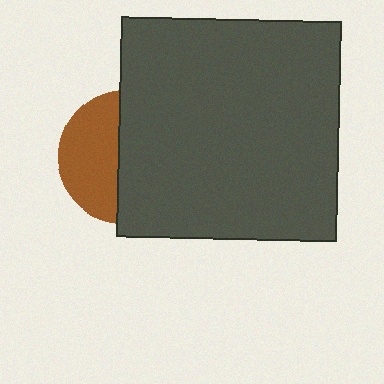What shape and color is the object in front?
The object in front is a dark gray square.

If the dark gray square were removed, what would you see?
You would see the complete brown circle.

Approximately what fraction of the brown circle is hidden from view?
Roughly 56% of the brown circle is hidden behind the dark gray square.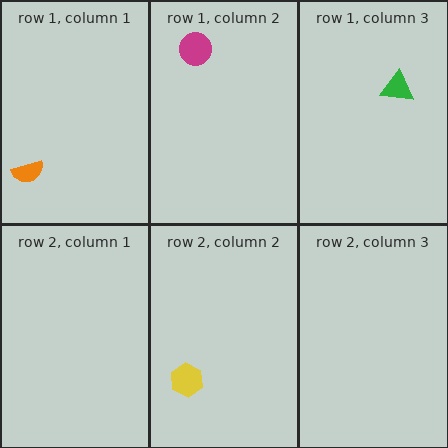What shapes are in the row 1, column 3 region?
The green triangle.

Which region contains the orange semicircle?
The row 1, column 1 region.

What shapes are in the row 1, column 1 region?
The orange semicircle.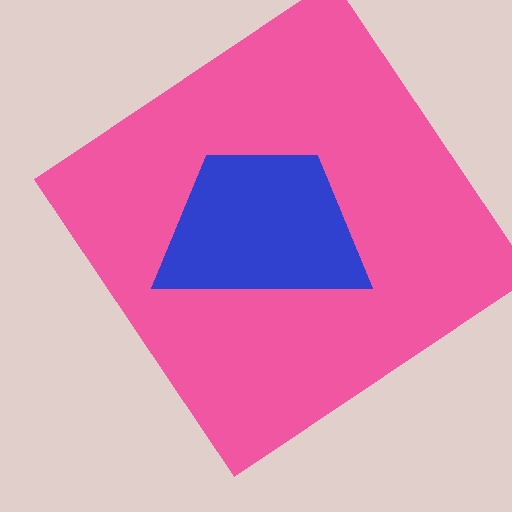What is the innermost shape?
The blue trapezoid.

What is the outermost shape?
The pink diamond.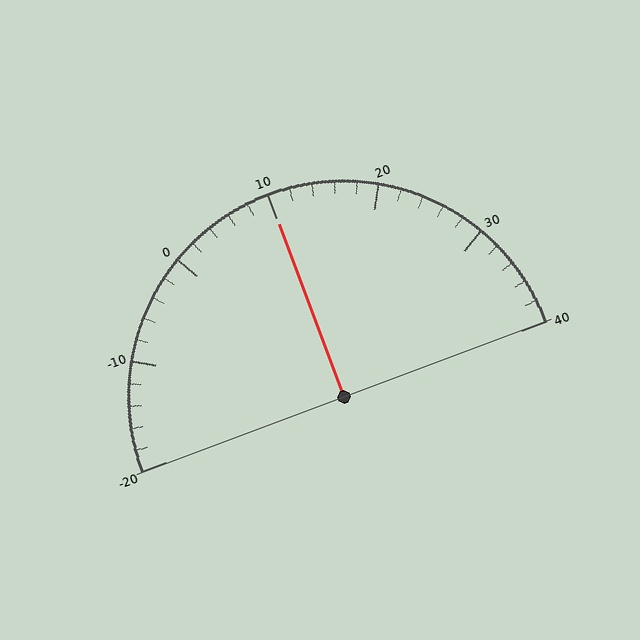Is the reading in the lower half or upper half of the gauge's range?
The reading is in the upper half of the range (-20 to 40).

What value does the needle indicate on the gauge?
The needle indicates approximately 10.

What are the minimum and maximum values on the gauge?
The gauge ranges from -20 to 40.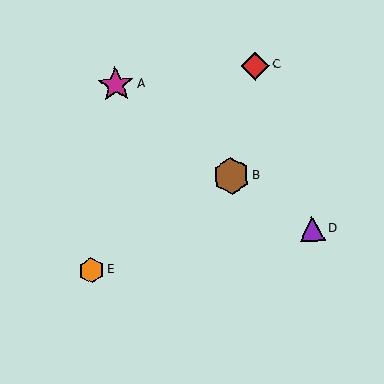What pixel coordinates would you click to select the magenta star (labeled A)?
Click at (116, 85) to select the magenta star A.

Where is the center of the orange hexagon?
The center of the orange hexagon is at (91, 270).